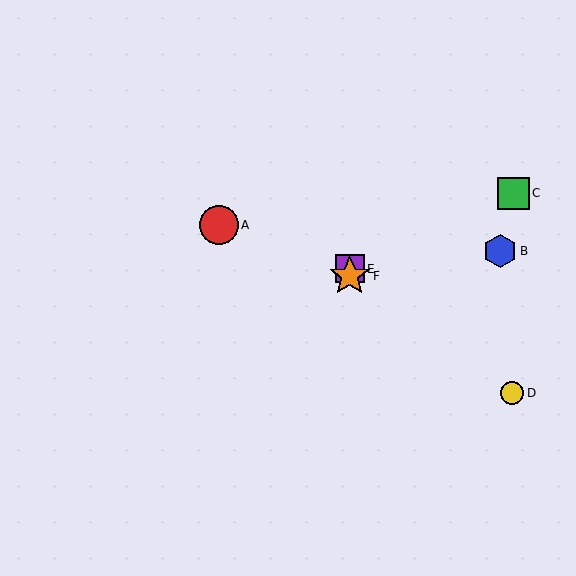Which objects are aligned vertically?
Objects E, F are aligned vertically.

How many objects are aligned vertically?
2 objects (E, F) are aligned vertically.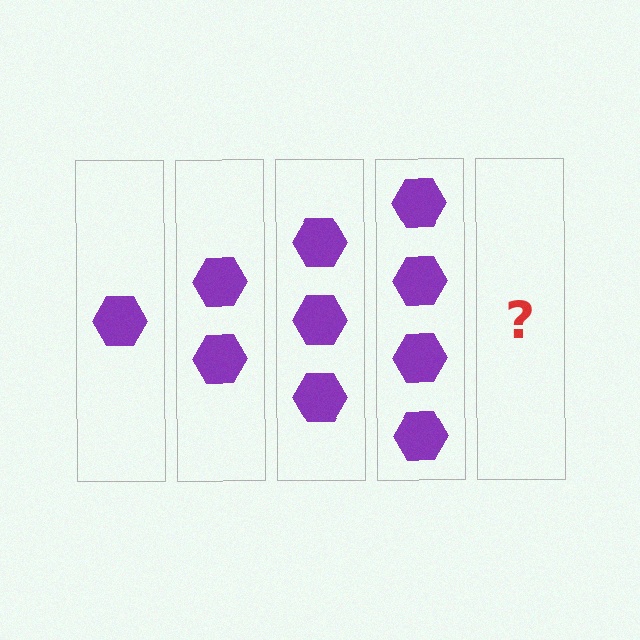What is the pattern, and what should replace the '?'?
The pattern is that each step adds one more hexagon. The '?' should be 5 hexagons.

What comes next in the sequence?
The next element should be 5 hexagons.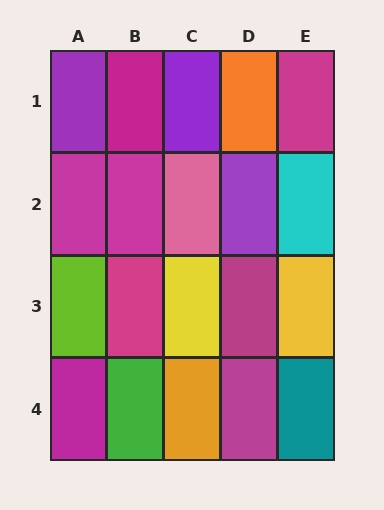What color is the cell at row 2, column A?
Magenta.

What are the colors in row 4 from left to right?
Magenta, green, orange, magenta, teal.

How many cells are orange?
2 cells are orange.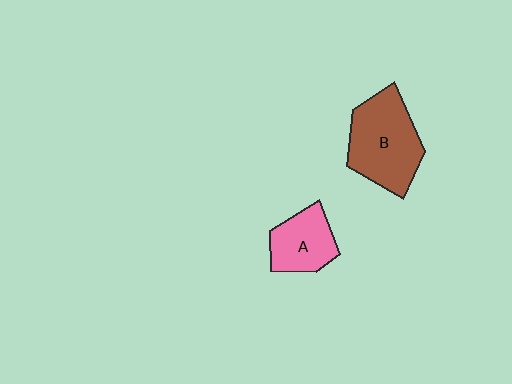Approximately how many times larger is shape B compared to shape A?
Approximately 1.6 times.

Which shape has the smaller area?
Shape A (pink).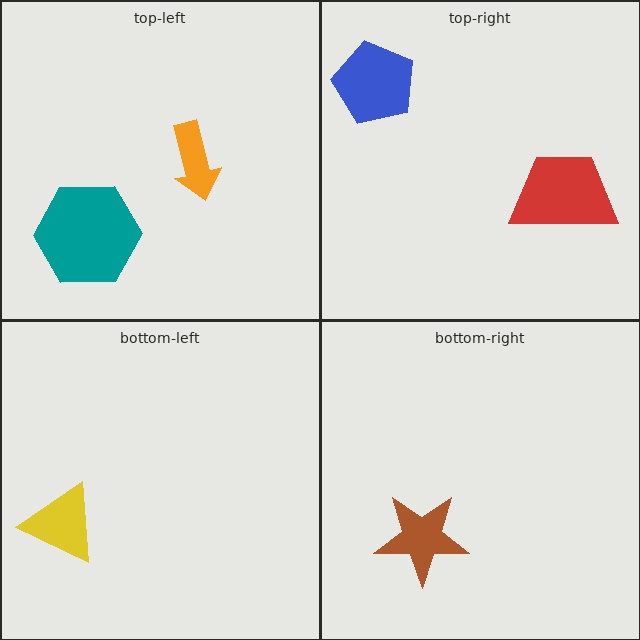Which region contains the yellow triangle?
The bottom-left region.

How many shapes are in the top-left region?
2.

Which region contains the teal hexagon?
The top-left region.